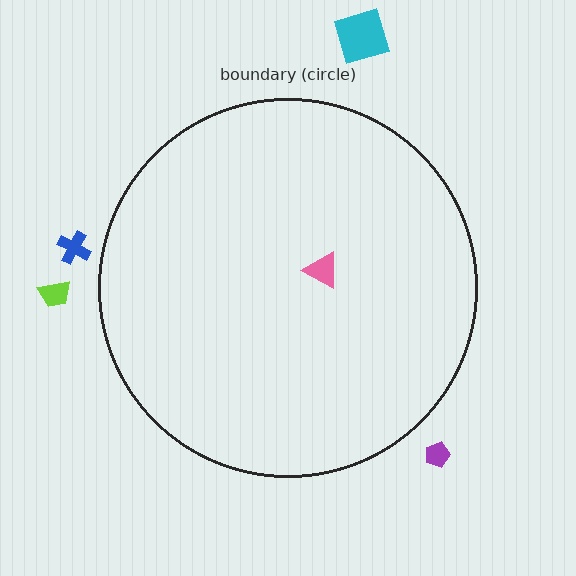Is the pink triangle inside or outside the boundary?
Inside.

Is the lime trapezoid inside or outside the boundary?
Outside.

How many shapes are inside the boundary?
1 inside, 4 outside.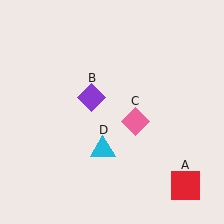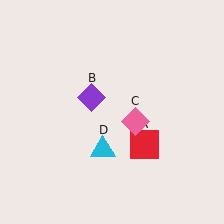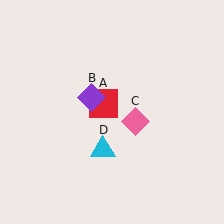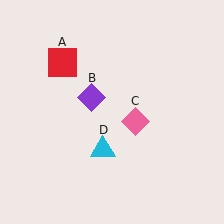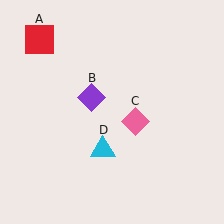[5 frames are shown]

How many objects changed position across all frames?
1 object changed position: red square (object A).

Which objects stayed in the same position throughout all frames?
Purple diamond (object B) and pink diamond (object C) and cyan triangle (object D) remained stationary.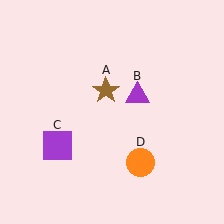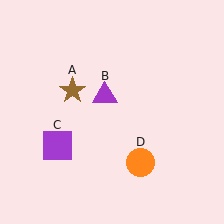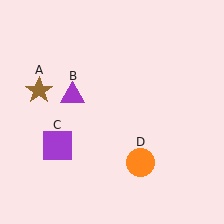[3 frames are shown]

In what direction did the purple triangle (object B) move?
The purple triangle (object B) moved left.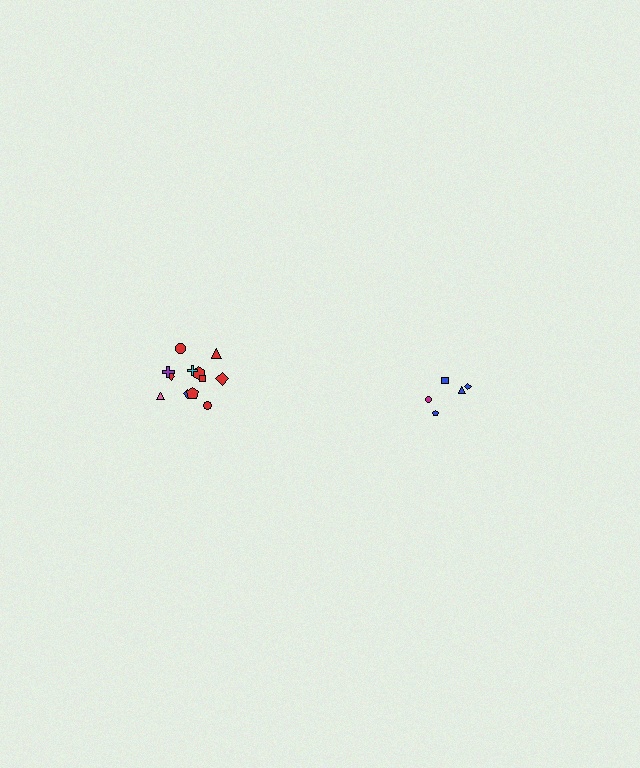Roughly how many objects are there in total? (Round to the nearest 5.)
Roughly 15 objects in total.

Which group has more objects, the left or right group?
The left group.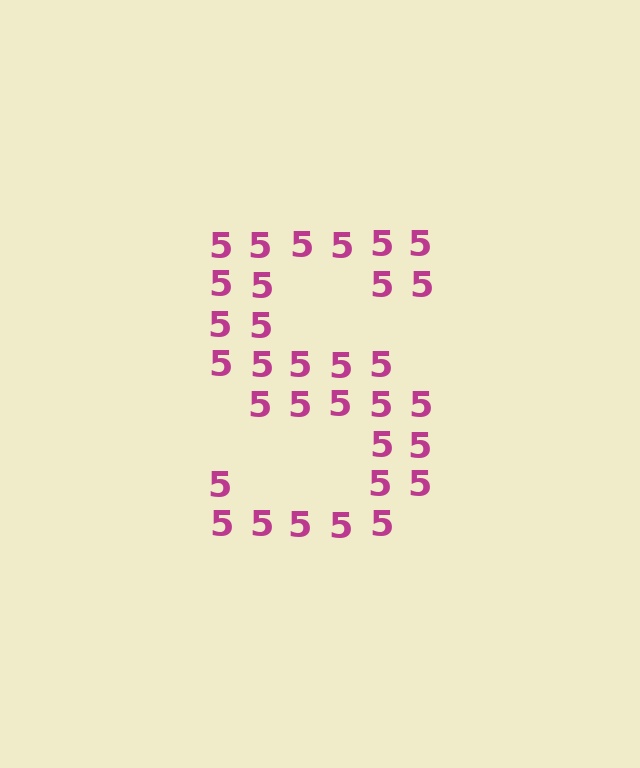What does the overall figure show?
The overall figure shows the letter S.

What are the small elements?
The small elements are digit 5's.